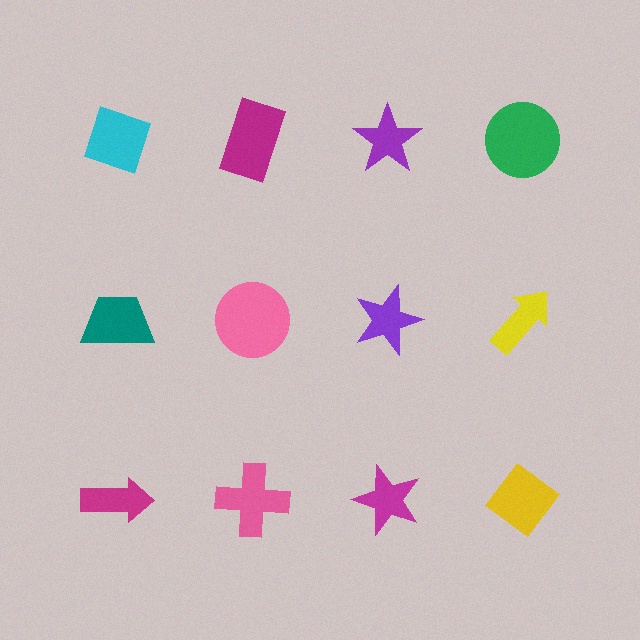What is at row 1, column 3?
A purple star.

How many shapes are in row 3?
4 shapes.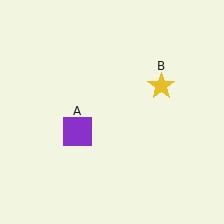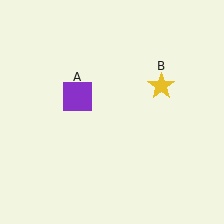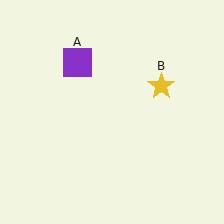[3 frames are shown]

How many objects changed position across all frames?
1 object changed position: purple square (object A).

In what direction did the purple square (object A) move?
The purple square (object A) moved up.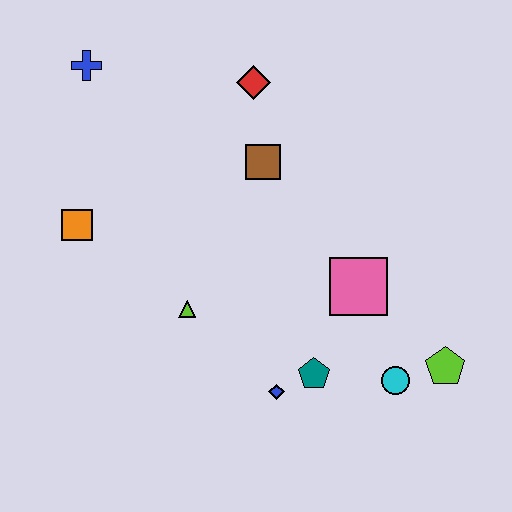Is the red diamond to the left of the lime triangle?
No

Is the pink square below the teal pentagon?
No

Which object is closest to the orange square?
The lime triangle is closest to the orange square.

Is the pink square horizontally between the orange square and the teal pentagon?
No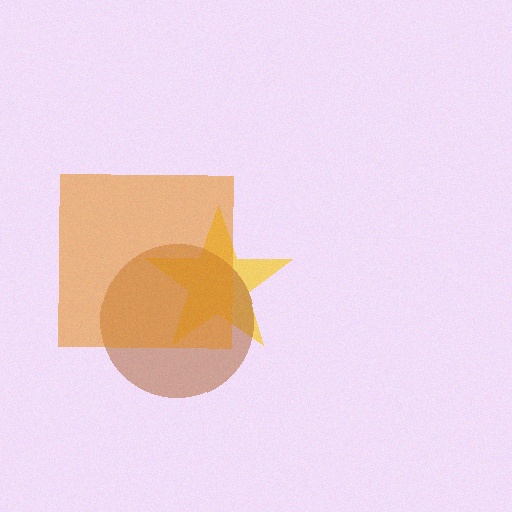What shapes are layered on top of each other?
The layered shapes are: a yellow star, a brown circle, an orange square.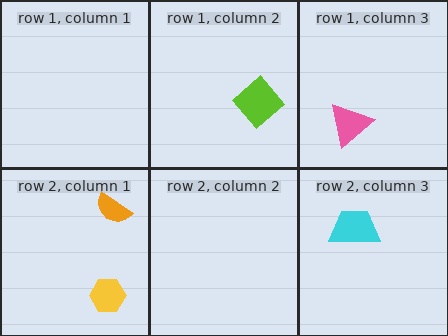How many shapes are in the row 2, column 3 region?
1.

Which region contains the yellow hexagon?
The row 2, column 1 region.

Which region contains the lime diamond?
The row 1, column 2 region.